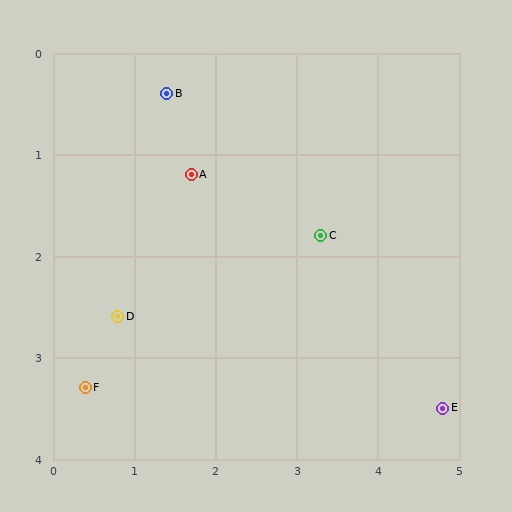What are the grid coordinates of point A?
Point A is at approximately (1.7, 1.2).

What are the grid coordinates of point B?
Point B is at approximately (1.4, 0.4).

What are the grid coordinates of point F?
Point F is at approximately (0.4, 3.3).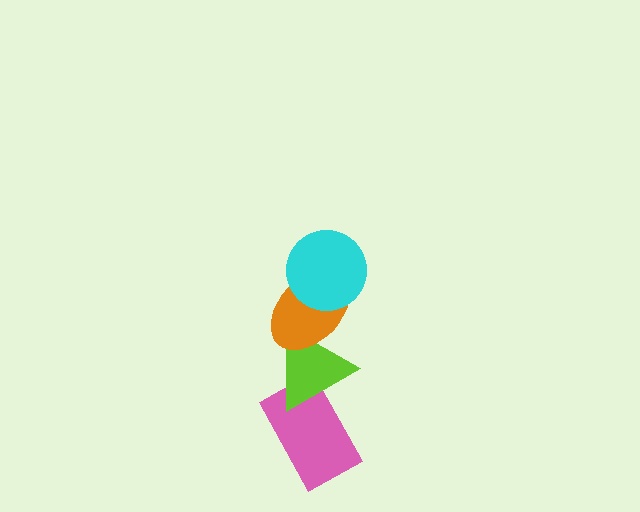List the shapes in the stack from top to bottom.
From top to bottom: the cyan circle, the orange ellipse, the lime triangle, the pink rectangle.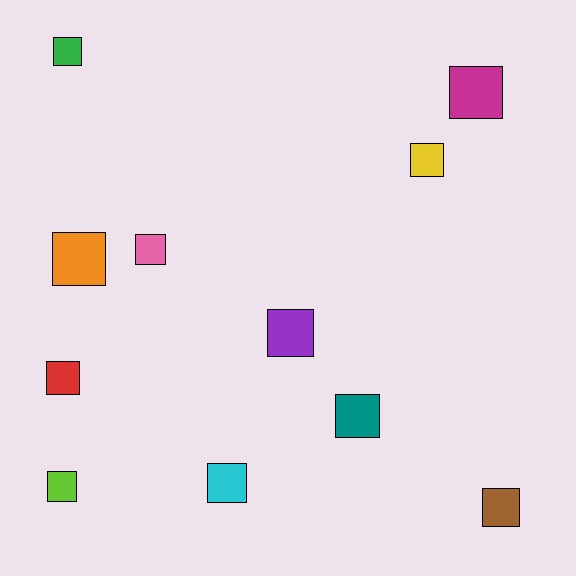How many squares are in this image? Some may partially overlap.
There are 11 squares.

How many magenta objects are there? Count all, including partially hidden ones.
There is 1 magenta object.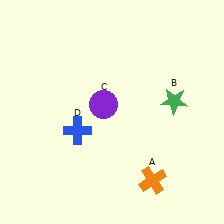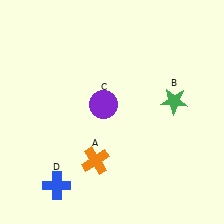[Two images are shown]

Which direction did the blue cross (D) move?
The blue cross (D) moved down.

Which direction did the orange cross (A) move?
The orange cross (A) moved left.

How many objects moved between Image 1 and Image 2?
2 objects moved between the two images.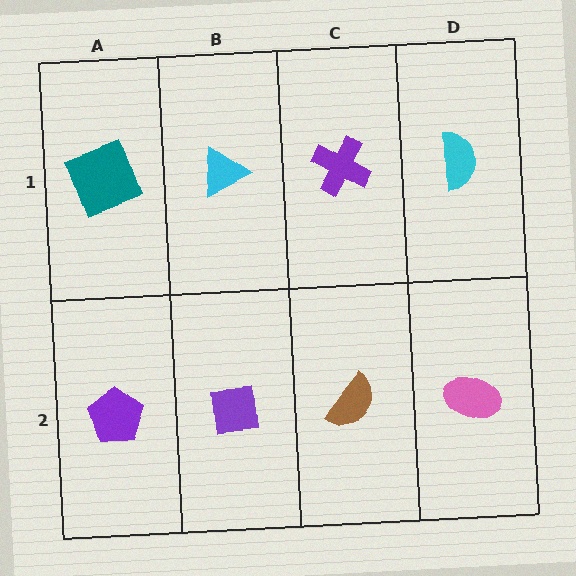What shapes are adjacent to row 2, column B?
A cyan triangle (row 1, column B), a purple pentagon (row 2, column A), a brown semicircle (row 2, column C).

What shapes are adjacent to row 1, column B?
A purple square (row 2, column B), a teal square (row 1, column A), a purple cross (row 1, column C).